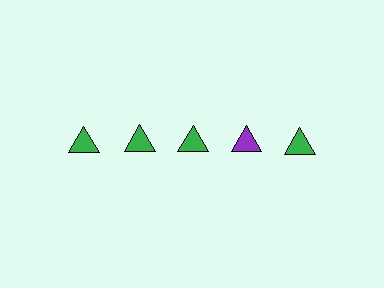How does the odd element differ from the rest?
It has a different color: purple instead of green.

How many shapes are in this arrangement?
There are 5 shapes arranged in a grid pattern.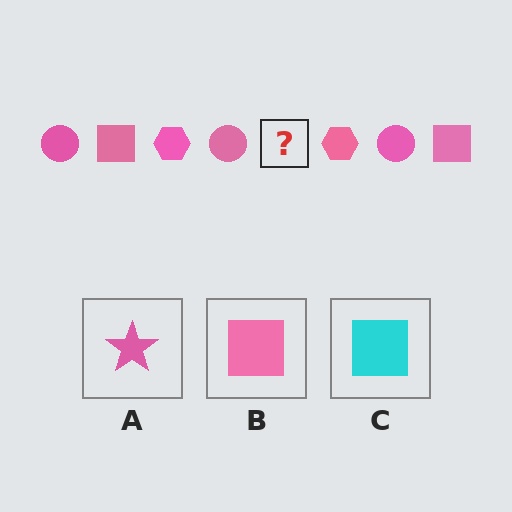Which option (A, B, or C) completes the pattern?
B.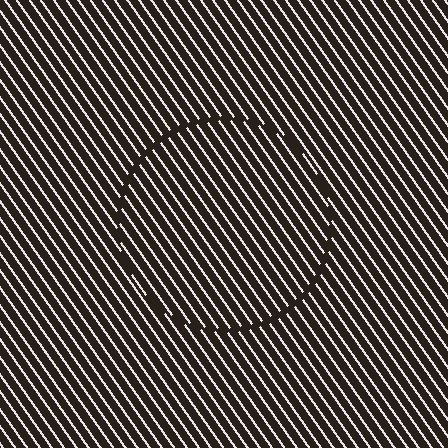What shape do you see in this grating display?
An illusory circle. The interior of the shape contains the same grating, shifted by half a period — the contour is defined by the phase discontinuity where line-ends from the inner and outer gratings abut.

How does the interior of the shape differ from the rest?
The interior of the shape contains the same grating, shifted by half a period — the contour is defined by the phase discontinuity where line-ends from the inner and outer gratings abut.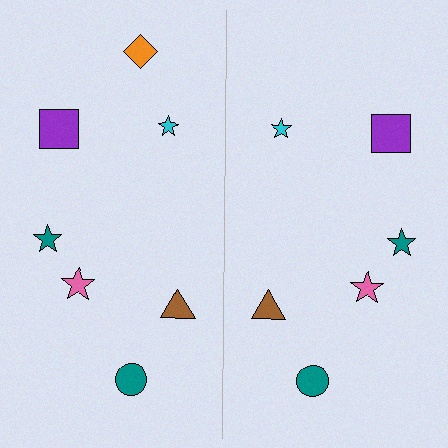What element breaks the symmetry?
A orange diamond is missing from the right side.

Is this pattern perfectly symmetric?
No, the pattern is not perfectly symmetric. A orange diamond is missing from the right side.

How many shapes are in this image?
There are 13 shapes in this image.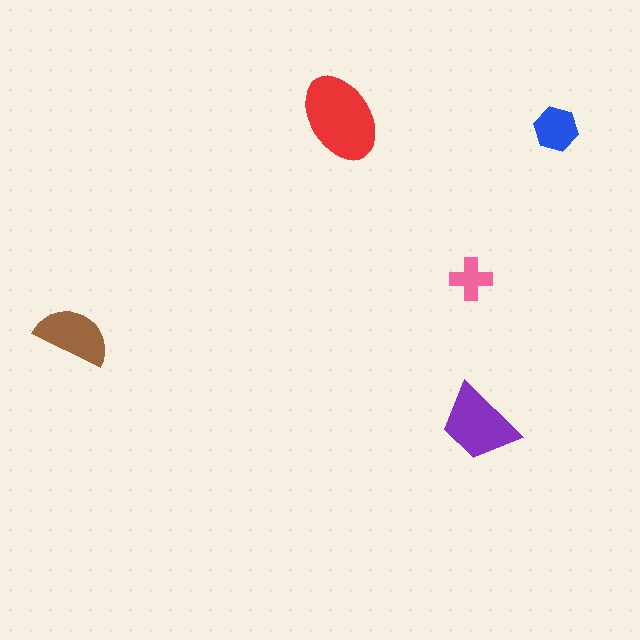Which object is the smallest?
The pink cross.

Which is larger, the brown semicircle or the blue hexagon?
The brown semicircle.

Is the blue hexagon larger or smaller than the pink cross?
Larger.